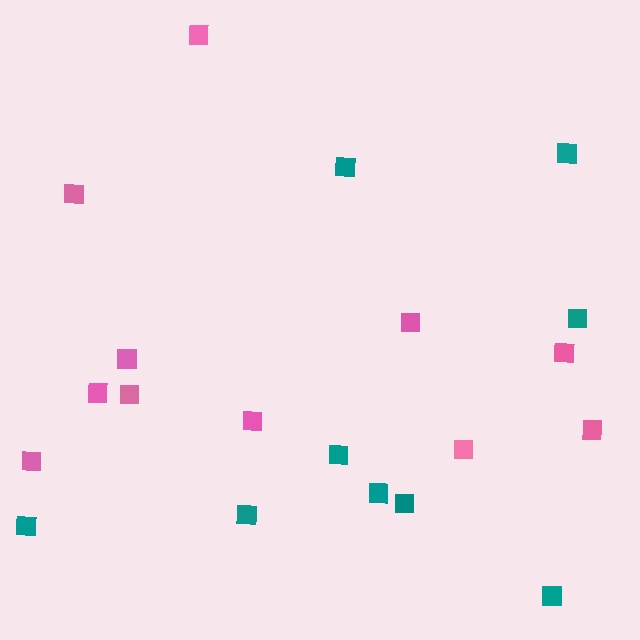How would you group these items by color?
There are 2 groups: one group of teal squares (9) and one group of pink squares (11).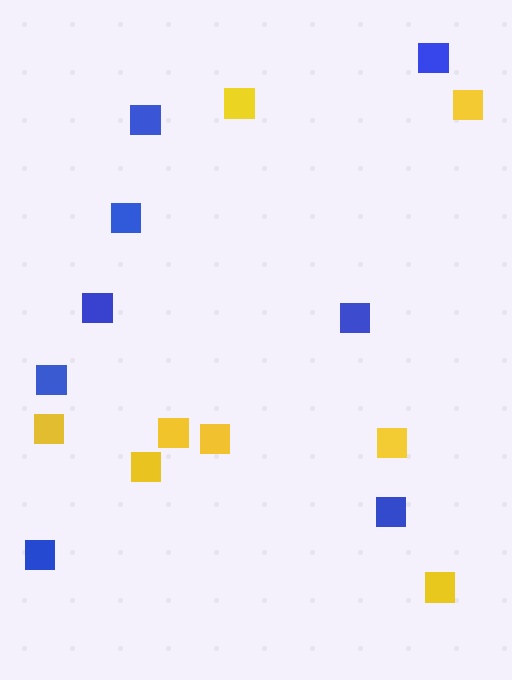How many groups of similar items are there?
There are 2 groups: one group of yellow squares (8) and one group of blue squares (8).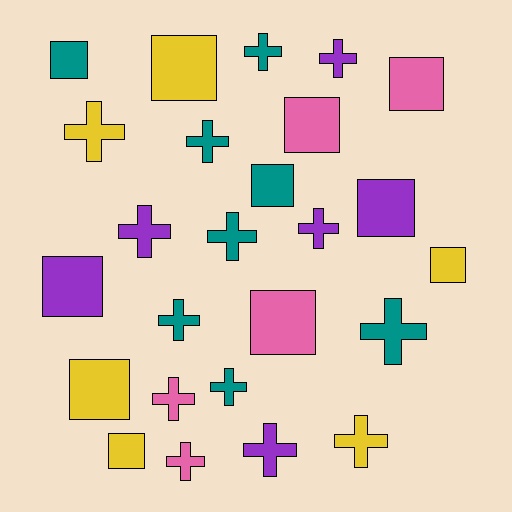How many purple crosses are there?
There are 4 purple crosses.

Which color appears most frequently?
Teal, with 8 objects.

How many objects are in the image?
There are 25 objects.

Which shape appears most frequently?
Cross, with 14 objects.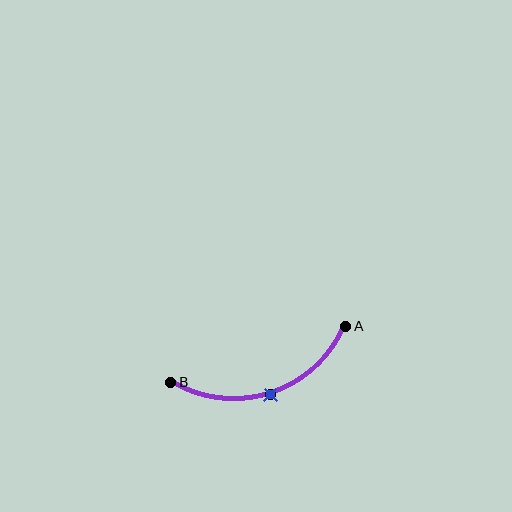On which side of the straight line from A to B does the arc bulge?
The arc bulges below the straight line connecting A and B.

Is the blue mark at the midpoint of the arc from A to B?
Yes. The blue mark lies on the arc at equal arc-length from both A and B — it is the arc midpoint.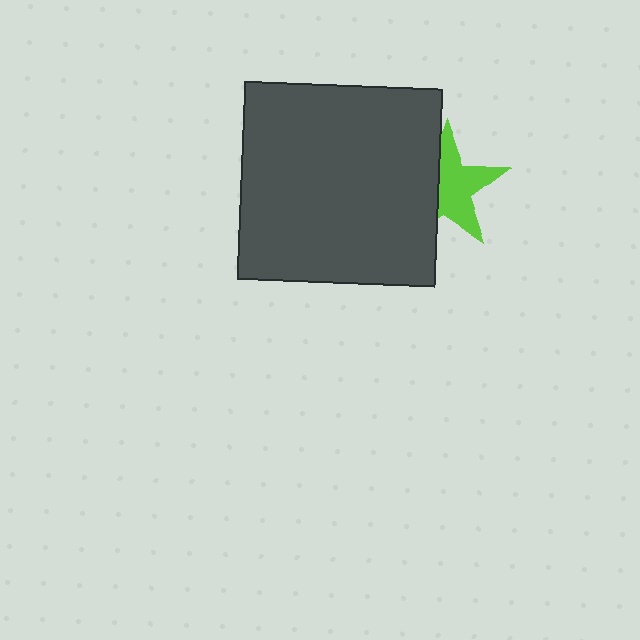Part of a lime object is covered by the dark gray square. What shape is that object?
It is a star.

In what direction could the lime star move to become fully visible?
The lime star could move right. That would shift it out from behind the dark gray square entirely.